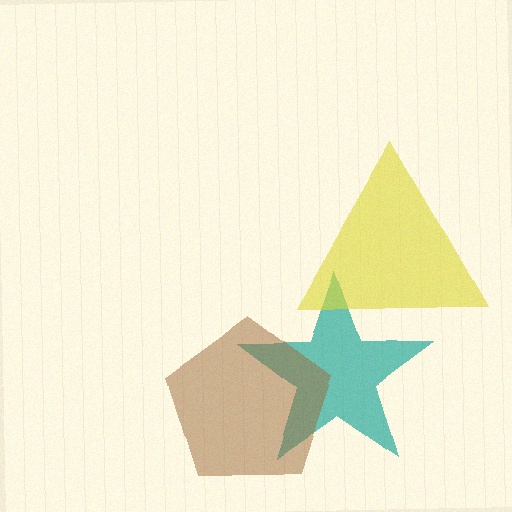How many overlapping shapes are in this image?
There are 3 overlapping shapes in the image.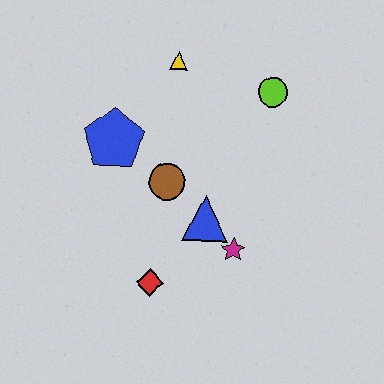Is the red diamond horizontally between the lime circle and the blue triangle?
No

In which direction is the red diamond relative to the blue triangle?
The red diamond is below the blue triangle.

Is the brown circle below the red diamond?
No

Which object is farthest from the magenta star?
The yellow triangle is farthest from the magenta star.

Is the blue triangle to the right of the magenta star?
No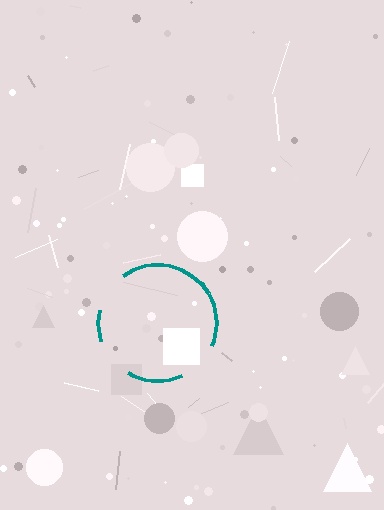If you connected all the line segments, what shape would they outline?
They would outline a circle.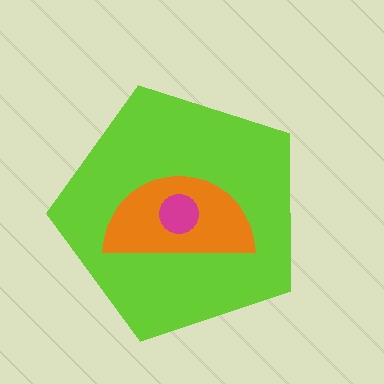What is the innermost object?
The magenta circle.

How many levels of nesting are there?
3.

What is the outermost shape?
The lime pentagon.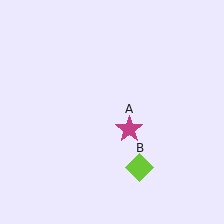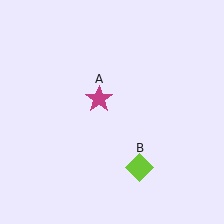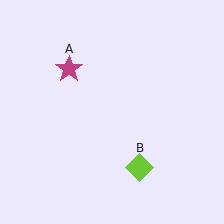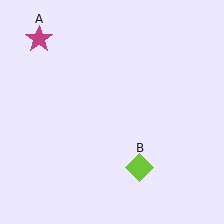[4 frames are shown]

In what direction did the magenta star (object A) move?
The magenta star (object A) moved up and to the left.